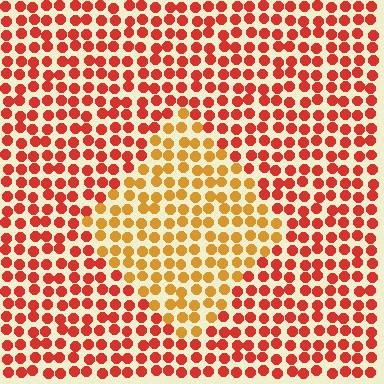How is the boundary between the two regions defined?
The boundary is defined purely by a slight shift in hue (about 36 degrees). Spacing, size, and orientation are identical on both sides.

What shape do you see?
I see a diamond.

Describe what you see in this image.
The image is filled with small red elements in a uniform arrangement. A diamond-shaped region is visible where the elements are tinted to a slightly different hue, forming a subtle color boundary.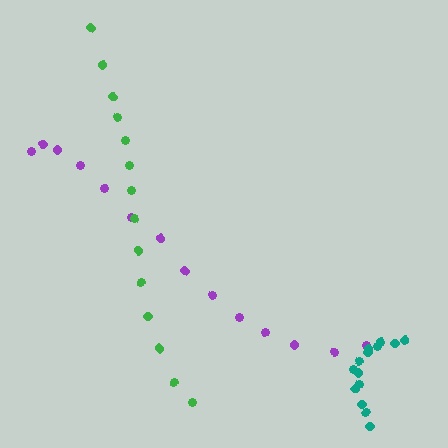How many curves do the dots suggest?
There are 3 distinct paths.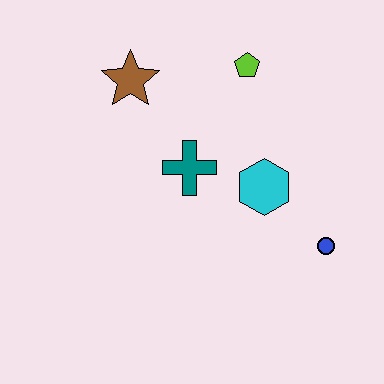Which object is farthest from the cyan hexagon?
The brown star is farthest from the cyan hexagon.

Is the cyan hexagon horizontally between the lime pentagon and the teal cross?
No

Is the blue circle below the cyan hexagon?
Yes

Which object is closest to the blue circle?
The cyan hexagon is closest to the blue circle.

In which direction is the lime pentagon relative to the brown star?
The lime pentagon is to the right of the brown star.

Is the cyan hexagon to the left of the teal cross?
No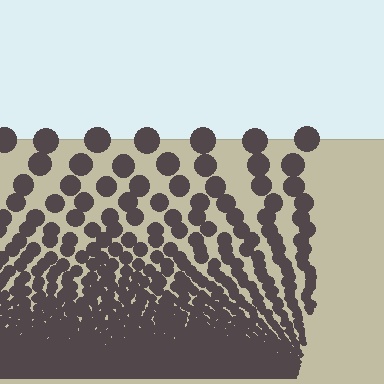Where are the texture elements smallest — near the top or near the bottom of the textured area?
Near the bottom.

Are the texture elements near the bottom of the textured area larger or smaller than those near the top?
Smaller. The gradient is inverted — elements near the bottom are smaller and denser.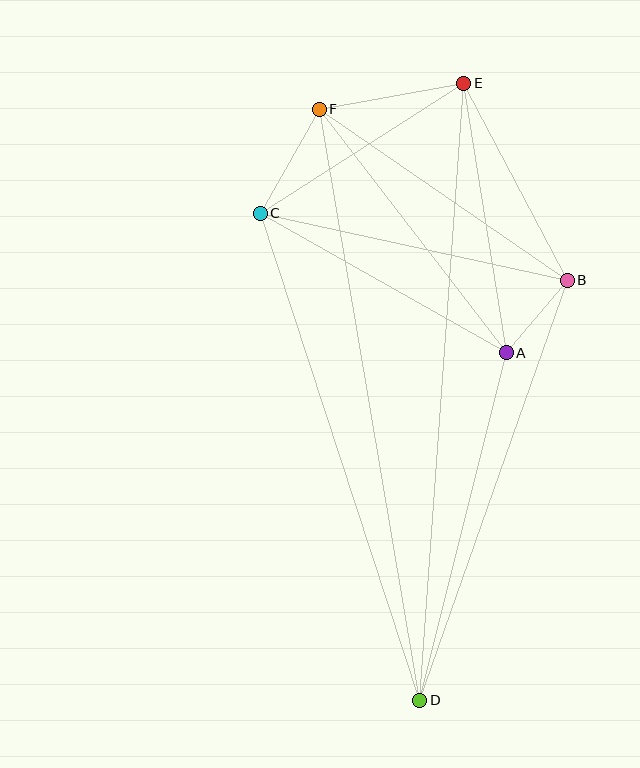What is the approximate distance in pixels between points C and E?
The distance between C and E is approximately 241 pixels.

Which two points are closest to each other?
Points A and B are closest to each other.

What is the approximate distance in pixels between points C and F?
The distance between C and F is approximately 119 pixels.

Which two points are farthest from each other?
Points D and E are farthest from each other.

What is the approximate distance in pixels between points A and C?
The distance between A and C is approximately 283 pixels.